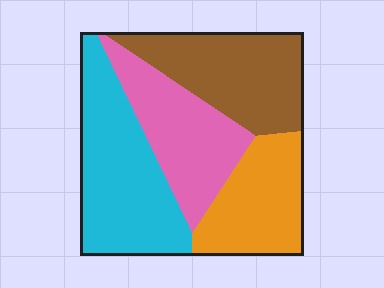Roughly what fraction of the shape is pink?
Pink covers around 25% of the shape.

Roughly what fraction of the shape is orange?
Orange takes up about one fifth (1/5) of the shape.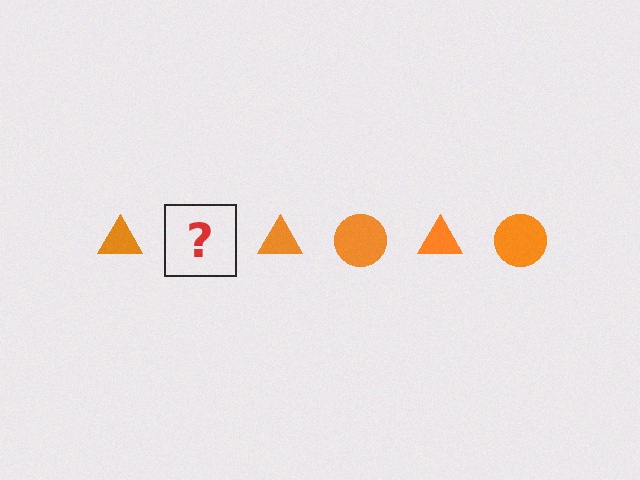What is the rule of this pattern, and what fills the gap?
The rule is that the pattern cycles through triangle, circle shapes in orange. The gap should be filled with an orange circle.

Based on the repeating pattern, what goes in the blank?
The blank should be an orange circle.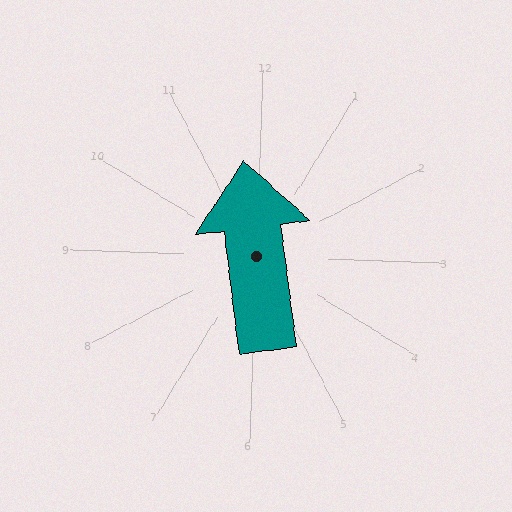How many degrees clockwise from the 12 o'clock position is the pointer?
Approximately 351 degrees.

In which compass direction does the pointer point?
North.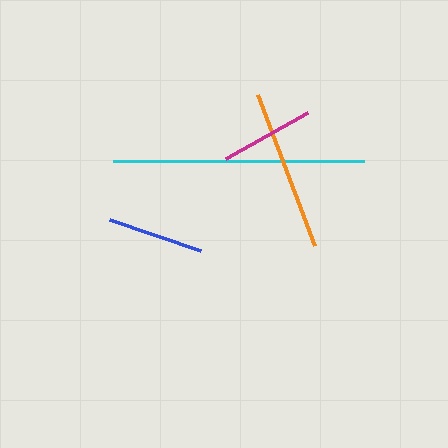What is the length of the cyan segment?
The cyan segment is approximately 251 pixels long.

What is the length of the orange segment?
The orange segment is approximately 162 pixels long.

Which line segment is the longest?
The cyan line is the longest at approximately 251 pixels.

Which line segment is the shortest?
The magenta line is the shortest at approximately 95 pixels.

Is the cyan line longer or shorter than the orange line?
The cyan line is longer than the orange line.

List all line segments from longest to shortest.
From longest to shortest: cyan, orange, blue, magenta.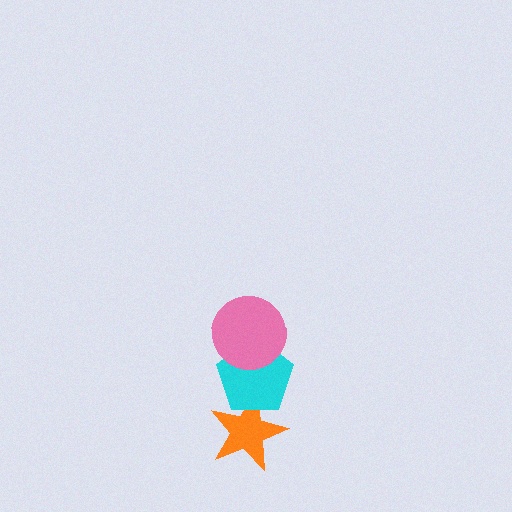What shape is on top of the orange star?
The cyan pentagon is on top of the orange star.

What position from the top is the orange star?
The orange star is 3rd from the top.